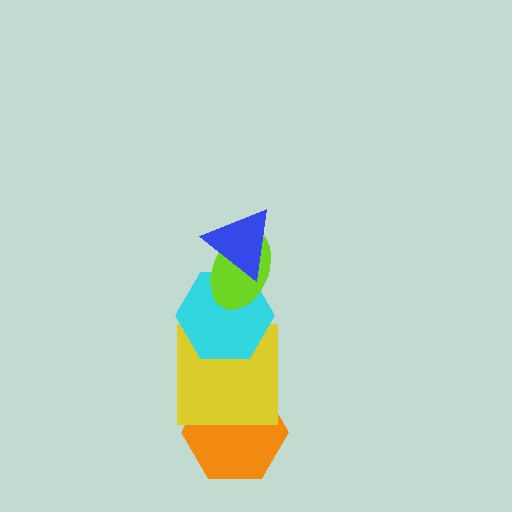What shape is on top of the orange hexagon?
The yellow square is on top of the orange hexagon.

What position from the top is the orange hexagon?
The orange hexagon is 5th from the top.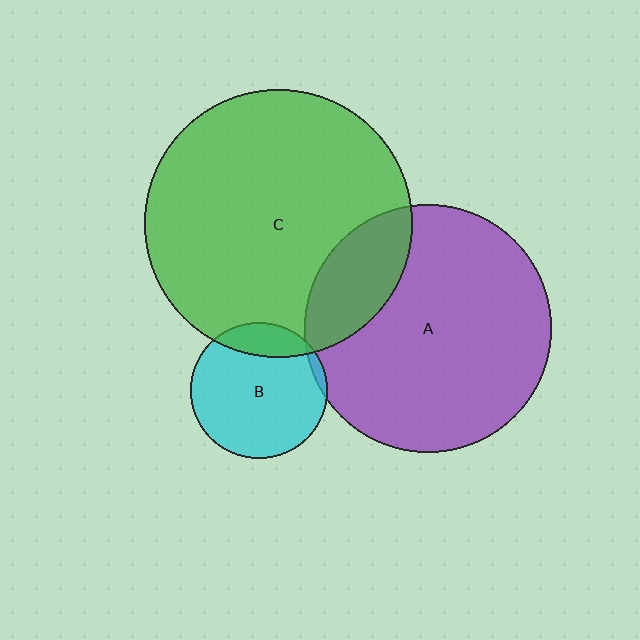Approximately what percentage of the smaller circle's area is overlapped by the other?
Approximately 5%.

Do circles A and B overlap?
Yes.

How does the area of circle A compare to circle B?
Approximately 3.3 times.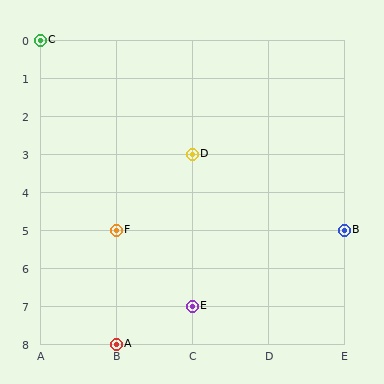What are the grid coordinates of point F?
Point F is at grid coordinates (B, 5).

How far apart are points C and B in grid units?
Points C and B are 4 columns and 5 rows apart (about 6.4 grid units diagonally).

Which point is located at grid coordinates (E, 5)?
Point B is at (E, 5).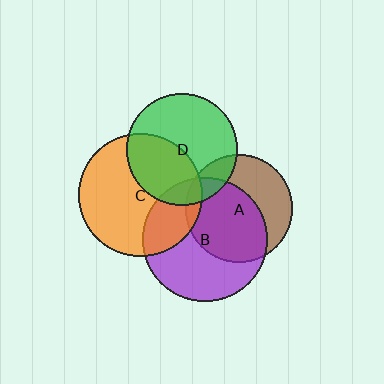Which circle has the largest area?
Circle B (purple).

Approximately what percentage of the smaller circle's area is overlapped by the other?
Approximately 15%.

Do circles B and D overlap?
Yes.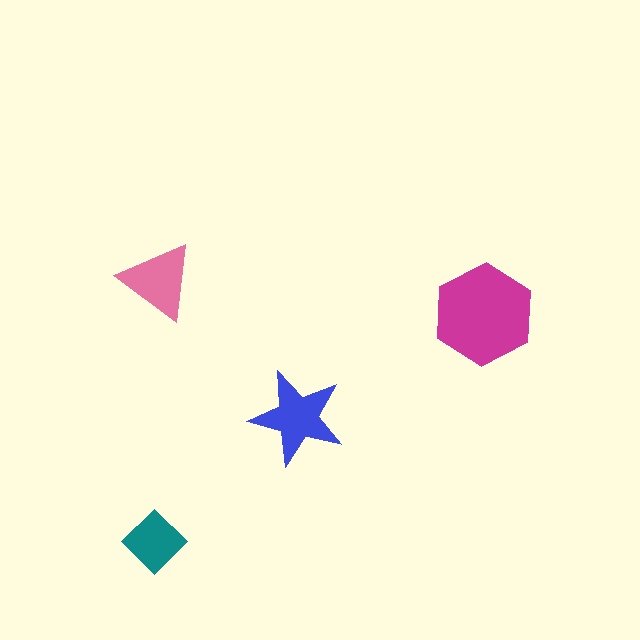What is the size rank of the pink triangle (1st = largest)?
3rd.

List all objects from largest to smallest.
The magenta hexagon, the blue star, the pink triangle, the teal diamond.